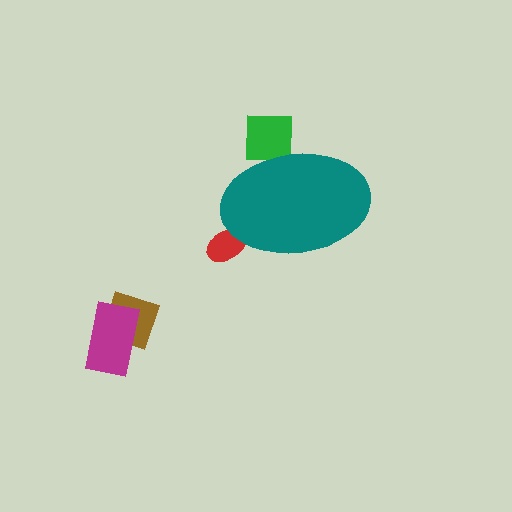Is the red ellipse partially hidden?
Yes, the red ellipse is partially hidden behind the teal ellipse.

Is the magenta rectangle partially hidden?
No, the magenta rectangle is fully visible.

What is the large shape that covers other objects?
A teal ellipse.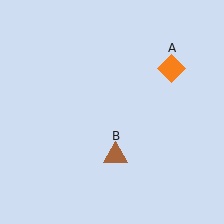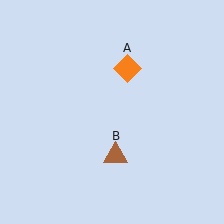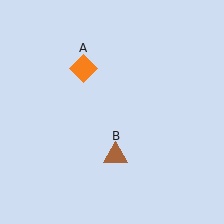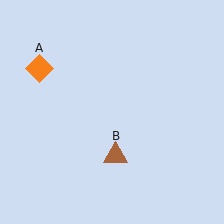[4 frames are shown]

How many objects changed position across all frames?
1 object changed position: orange diamond (object A).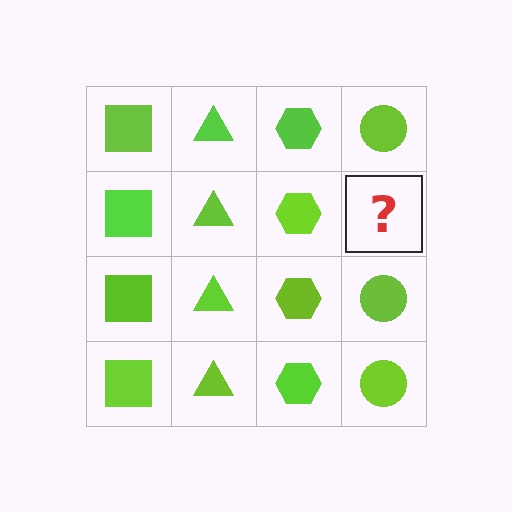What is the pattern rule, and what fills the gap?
The rule is that each column has a consistent shape. The gap should be filled with a lime circle.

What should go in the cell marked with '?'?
The missing cell should contain a lime circle.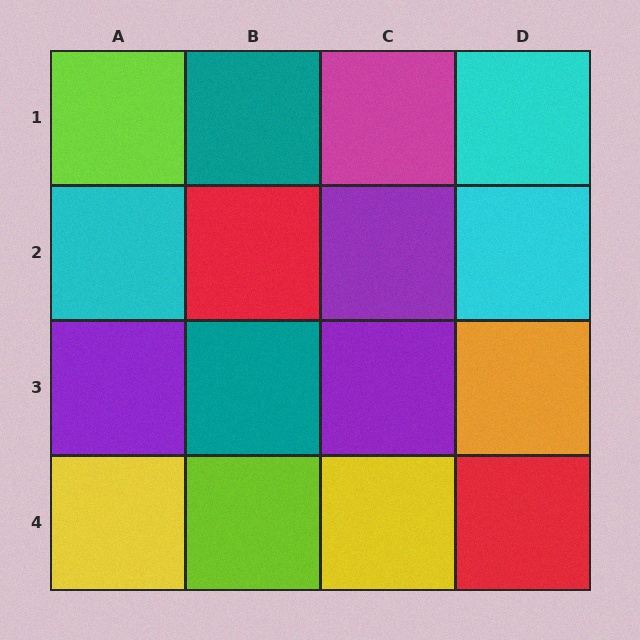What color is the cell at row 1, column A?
Lime.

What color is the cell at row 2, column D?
Cyan.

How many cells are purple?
3 cells are purple.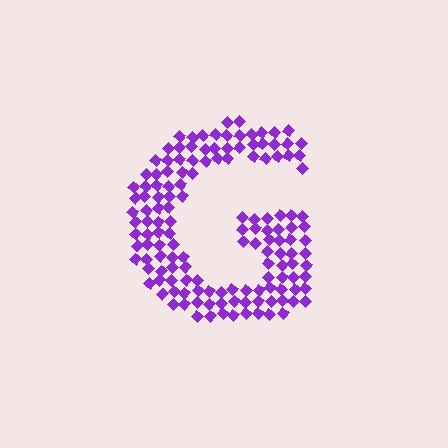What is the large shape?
The large shape is the letter G.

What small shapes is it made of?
It is made of small diamonds.